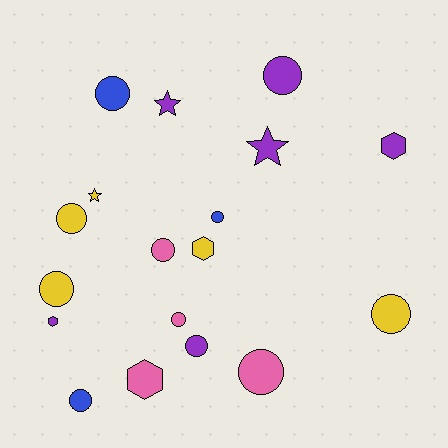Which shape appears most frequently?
Circle, with 11 objects.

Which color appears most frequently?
Purple, with 6 objects.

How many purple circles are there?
There are 2 purple circles.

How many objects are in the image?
There are 18 objects.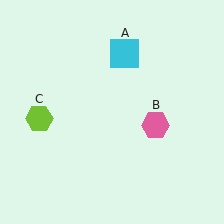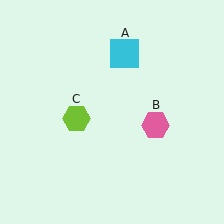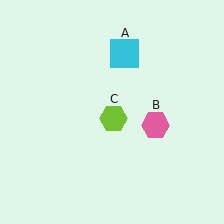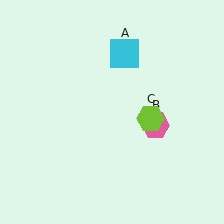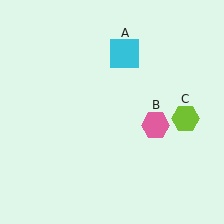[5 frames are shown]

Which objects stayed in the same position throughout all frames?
Cyan square (object A) and pink hexagon (object B) remained stationary.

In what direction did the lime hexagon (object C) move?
The lime hexagon (object C) moved right.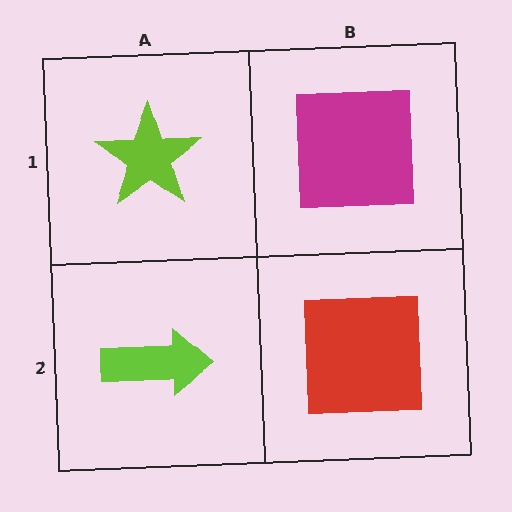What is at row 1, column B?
A magenta square.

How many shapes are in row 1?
2 shapes.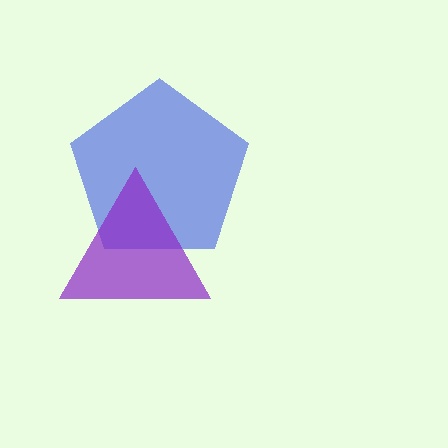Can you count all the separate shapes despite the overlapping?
Yes, there are 2 separate shapes.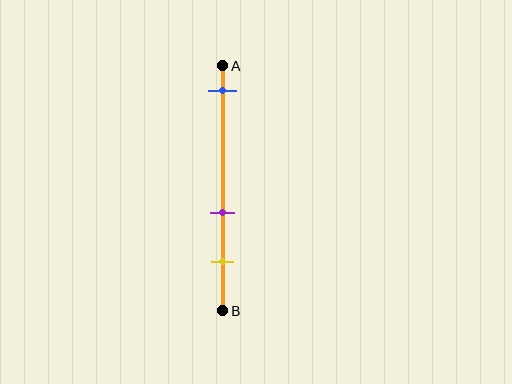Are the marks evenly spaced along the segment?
No, the marks are not evenly spaced.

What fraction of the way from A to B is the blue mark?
The blue mark is approximately 10% (0.1) of the way from A to B.